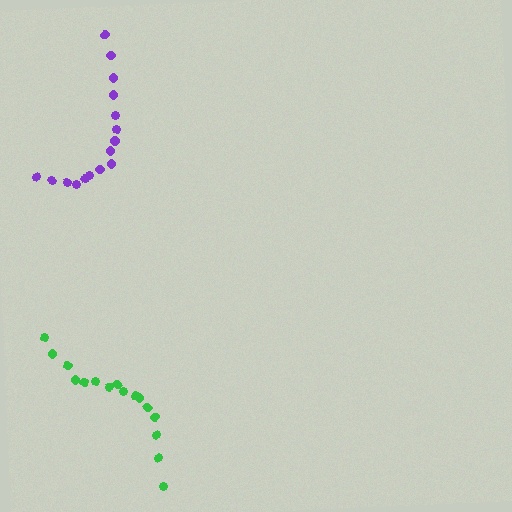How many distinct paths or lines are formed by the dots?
There are 2 distinct paths.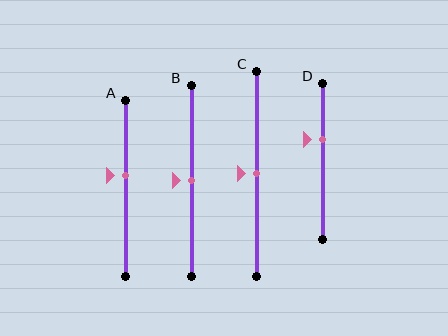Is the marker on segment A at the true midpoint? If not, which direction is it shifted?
No, the marker on segment A is shifted upward by about 7% of the segment length.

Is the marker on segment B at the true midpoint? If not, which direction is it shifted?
Yes, the marker on segment B is at the true midpoint.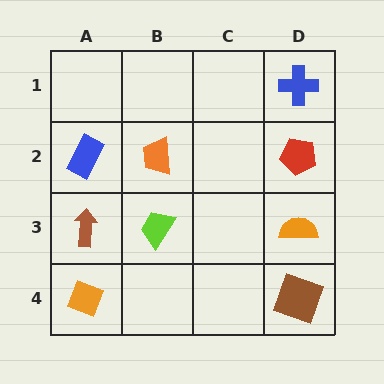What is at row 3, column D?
An orange semicircle.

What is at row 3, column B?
A lime trapezoid.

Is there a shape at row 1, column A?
No, that cell is empty.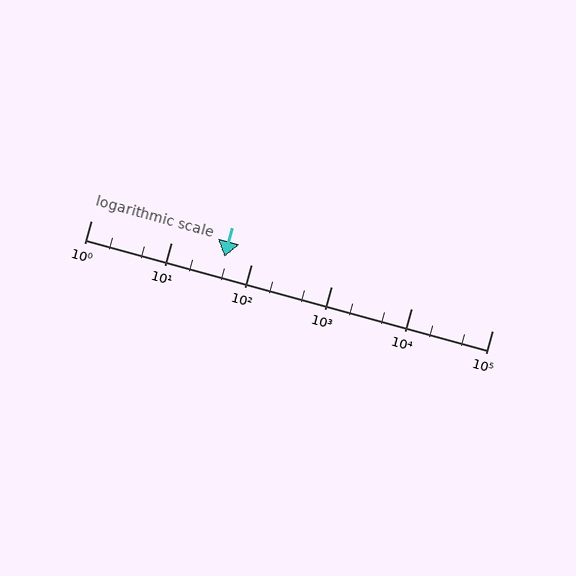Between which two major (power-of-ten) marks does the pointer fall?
The pointer is between 10 and 100.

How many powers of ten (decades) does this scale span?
The scale spans 5 decades, from 1 to 100000.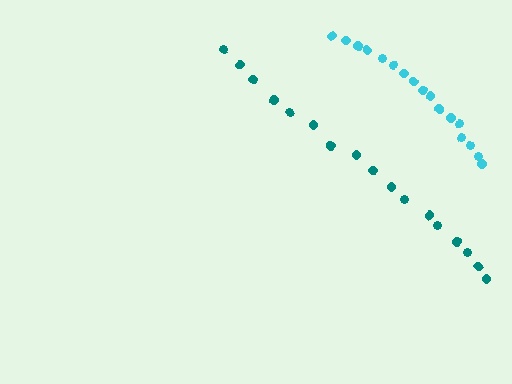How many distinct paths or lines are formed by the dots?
There are 2 distinct paths.